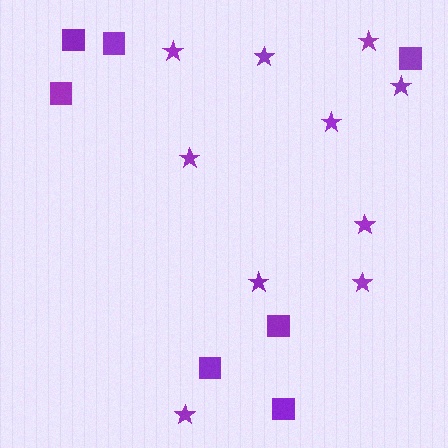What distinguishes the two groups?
There are 2 groups: one group of stars (10) and one group of squares (7).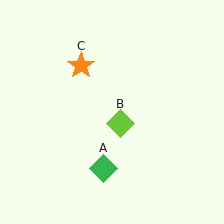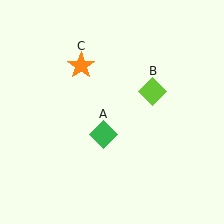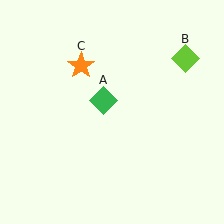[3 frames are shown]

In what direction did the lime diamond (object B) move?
The lime diamond (object B) moved up and to the right.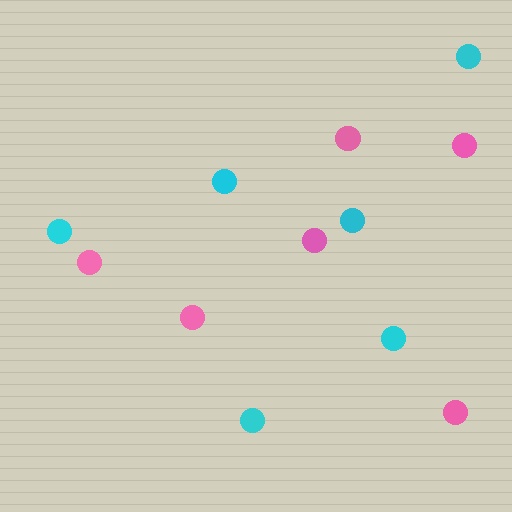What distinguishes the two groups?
There are 2 groups: one group of pink circles (6) and one group of cyan circles (6).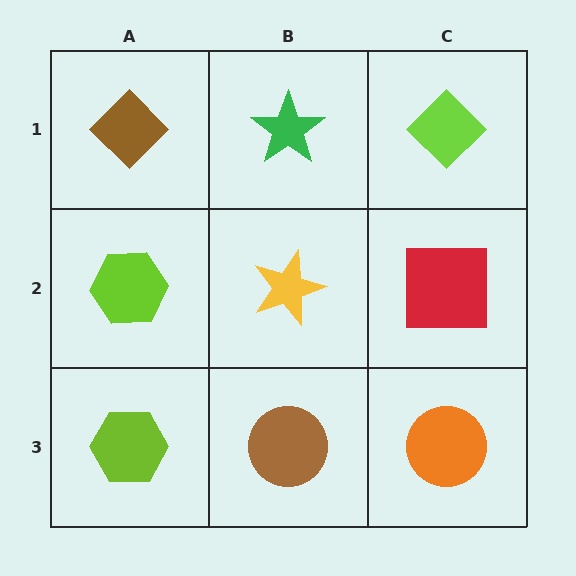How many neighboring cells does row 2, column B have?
4.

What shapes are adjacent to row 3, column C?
A red square (row 2, column C), a brown circle (row 3, column B).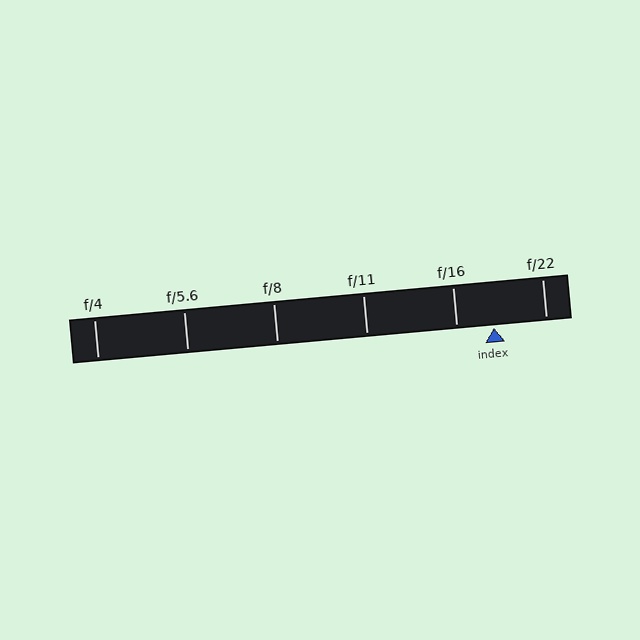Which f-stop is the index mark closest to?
The index mark is closest to f/16.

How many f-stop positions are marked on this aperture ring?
There are 6 f-stop positions marked.